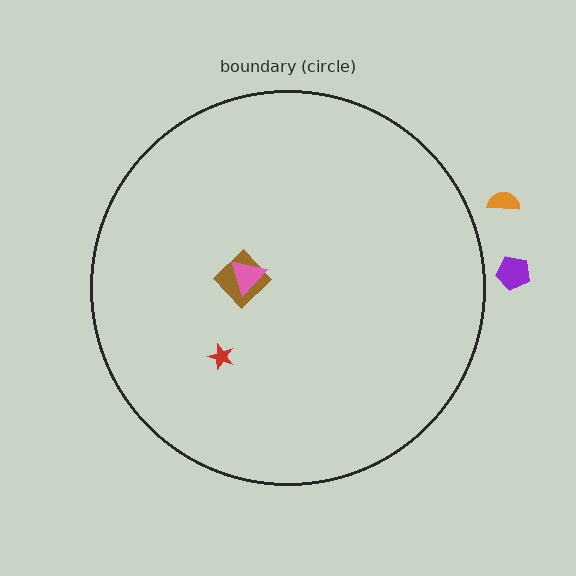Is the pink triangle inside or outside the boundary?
Inside.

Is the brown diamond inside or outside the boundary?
Inside.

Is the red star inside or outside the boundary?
Inside.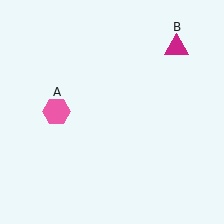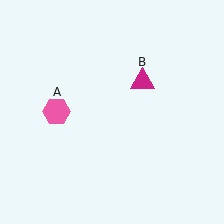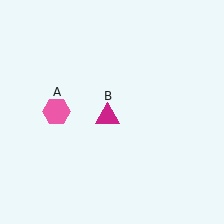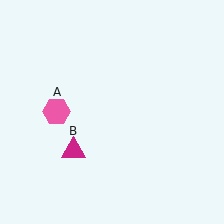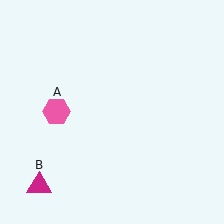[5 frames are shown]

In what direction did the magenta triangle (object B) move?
The magenta triangle (object B) moved down and to the left.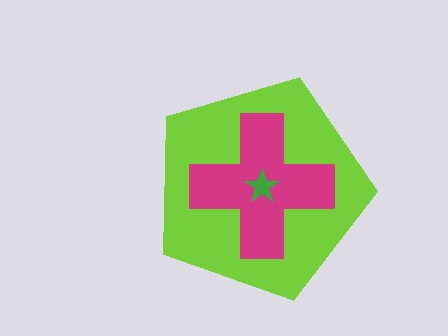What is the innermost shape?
The green star.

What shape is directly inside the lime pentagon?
The magenta cross.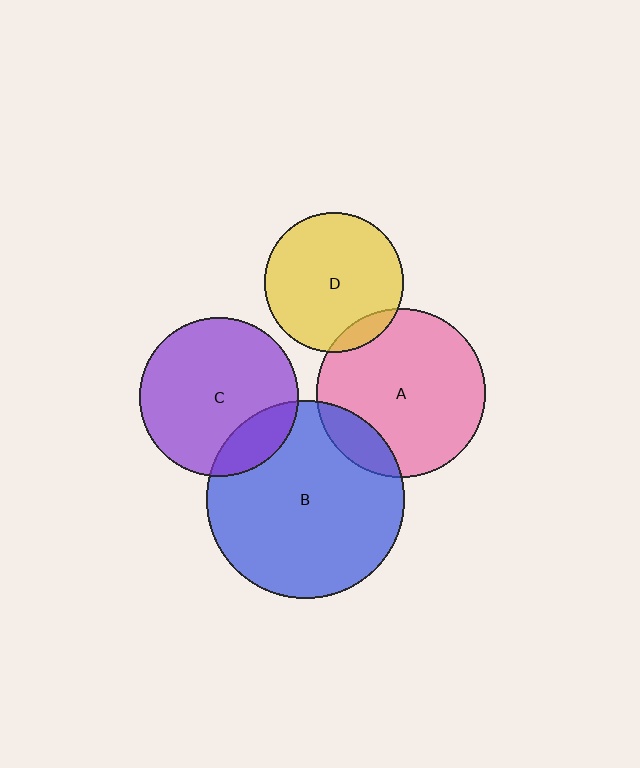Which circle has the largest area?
Circle B (blue).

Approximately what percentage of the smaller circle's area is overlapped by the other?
Approximately 20%.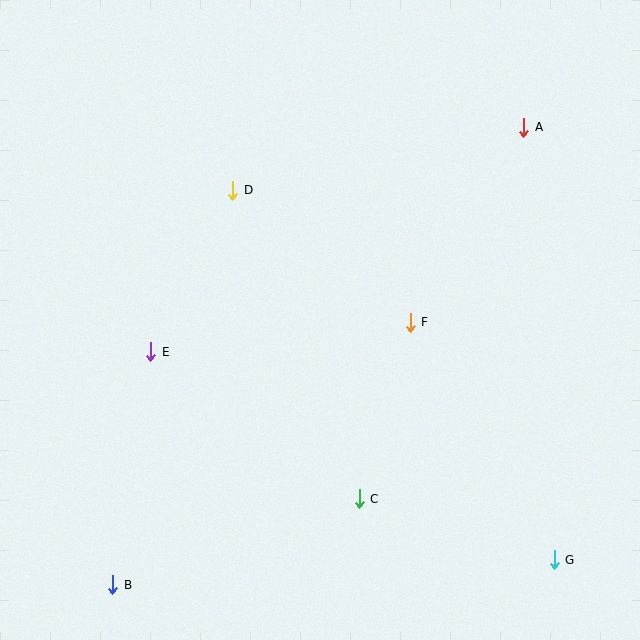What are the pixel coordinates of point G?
Point G is at (554, 560).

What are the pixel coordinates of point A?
Point A is at (524, 127).